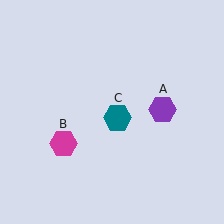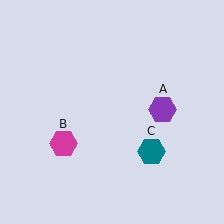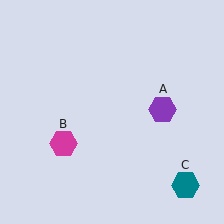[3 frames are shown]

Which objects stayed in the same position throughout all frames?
Purple hexagon (object A) and magenta hexagon (object B) remained stationary.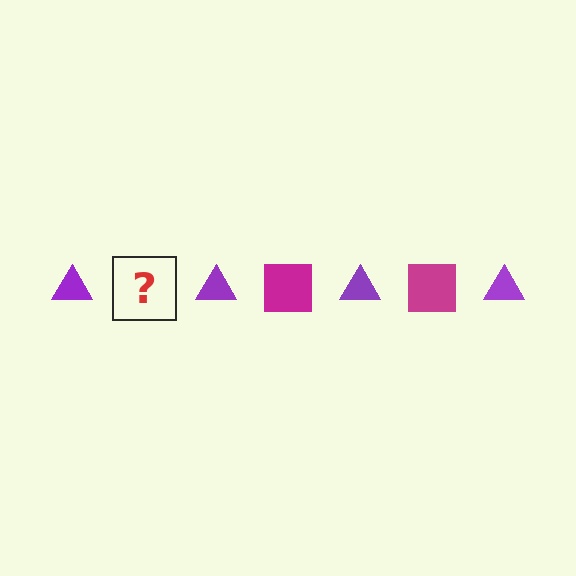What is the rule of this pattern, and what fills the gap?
The rule is that the pattern alternates between purple triangle and magenta square. The gap should be filled with a magenta square.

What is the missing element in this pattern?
The missing element is a magenta square.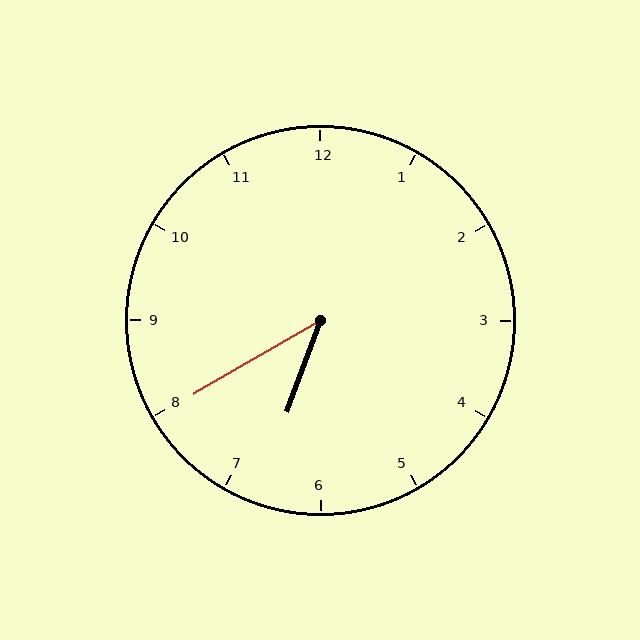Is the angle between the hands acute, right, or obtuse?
It is acute.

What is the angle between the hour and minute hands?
Approximately 40 degrees.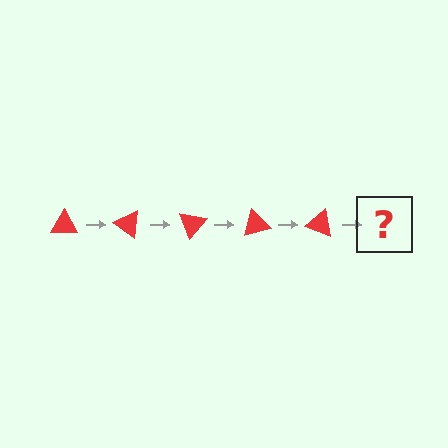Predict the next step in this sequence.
The next step is a red triangle rotated 175 degrees.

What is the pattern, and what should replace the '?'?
The pattern is that the triangle rotates 35 degrees each step. The '?' should be a red triangle rotated 175 degrees.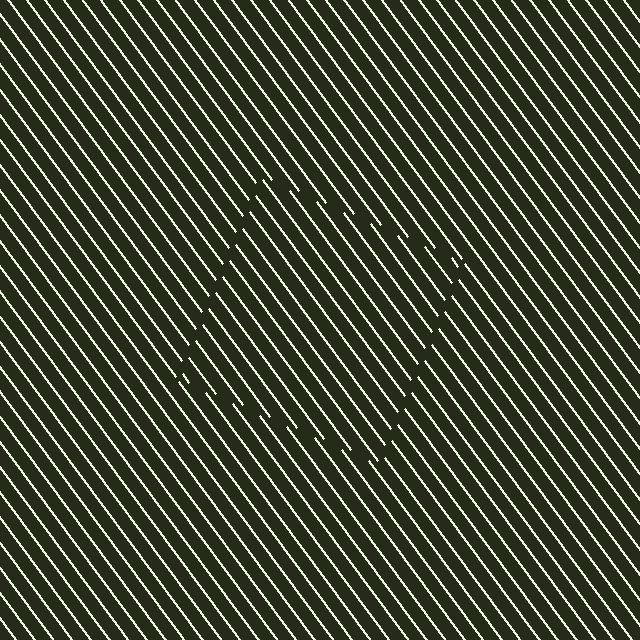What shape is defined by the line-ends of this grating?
An illusory square. The interior of the shape contains the same grating, shifted by half a period — the contour is defined by the phase discontinuity where line-ends from the inner and outer gratings abut.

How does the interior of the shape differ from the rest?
The interior of the shape contains the same grating, shifted by half a period — the contour is defined by the phase discontinuity where line-ends from the inner and outer gratings abut.